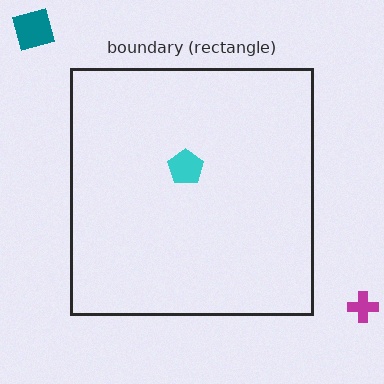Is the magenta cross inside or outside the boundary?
Outside.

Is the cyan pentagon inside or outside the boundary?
Inside.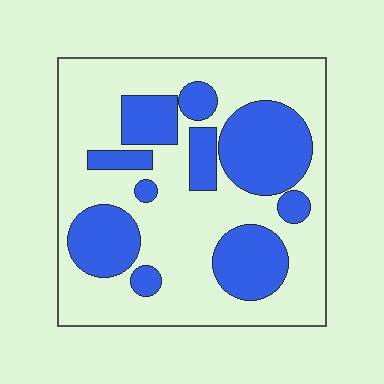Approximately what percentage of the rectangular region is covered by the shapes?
Approximately 35%.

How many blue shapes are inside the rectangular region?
10.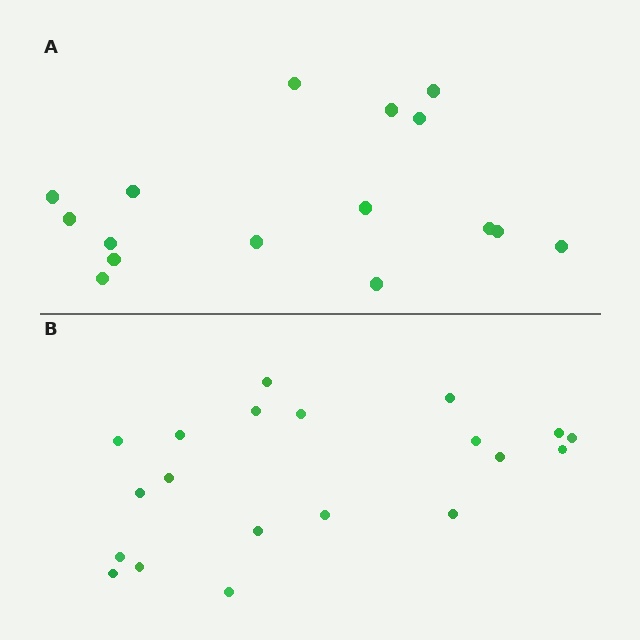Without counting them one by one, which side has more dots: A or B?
Region B (the bottom region) has more dots.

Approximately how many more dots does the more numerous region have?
Region B has about 4 more dots than region A.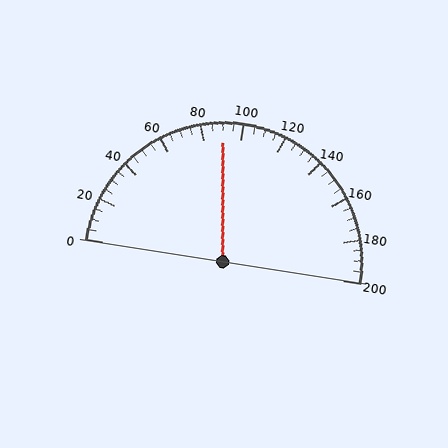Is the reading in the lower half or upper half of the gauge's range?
The reading is in the lower half of the range (0 to 200).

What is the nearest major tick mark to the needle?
The nearest major tick mark is 80.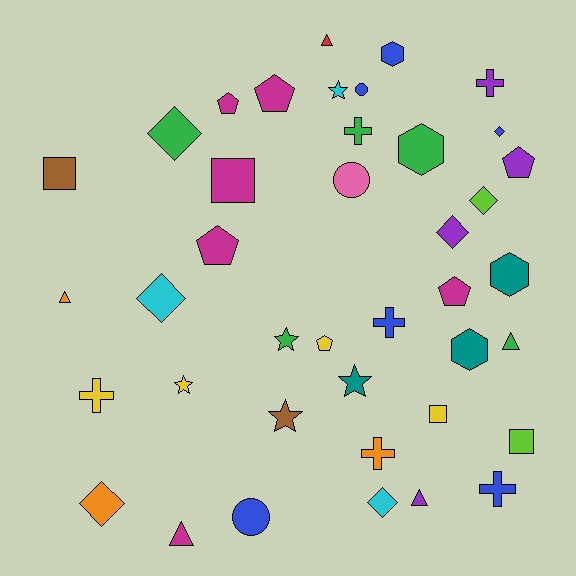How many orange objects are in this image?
There are 3 orange objects.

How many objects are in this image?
There are 40 objects.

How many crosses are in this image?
There are 6 crosses.